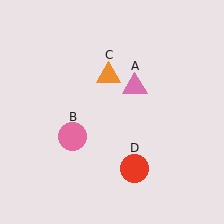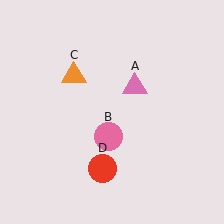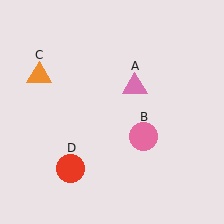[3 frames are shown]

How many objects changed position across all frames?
3 objects changed position: pink circle (object B), orange triangle (object C), red circle (object D).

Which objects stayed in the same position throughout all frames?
Pink triangle (object A) remained stationary.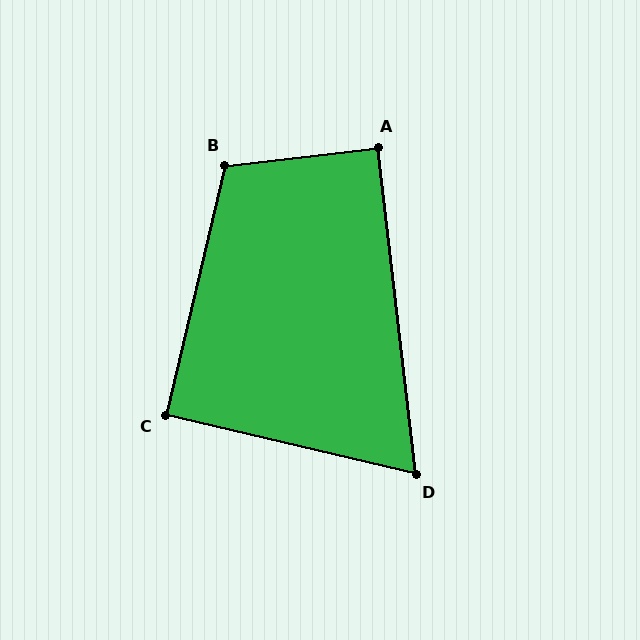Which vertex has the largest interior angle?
B, at approximately 110 degrees.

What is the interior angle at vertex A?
Approximately 90 degrees (approximately right).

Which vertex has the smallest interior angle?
D, at approximately 70 degrees.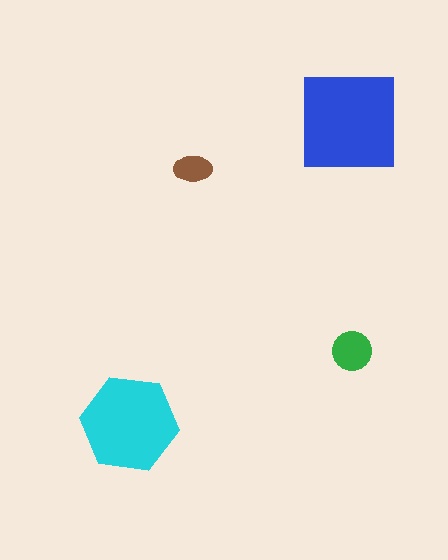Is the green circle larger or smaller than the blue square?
Smaller.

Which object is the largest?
The blue square.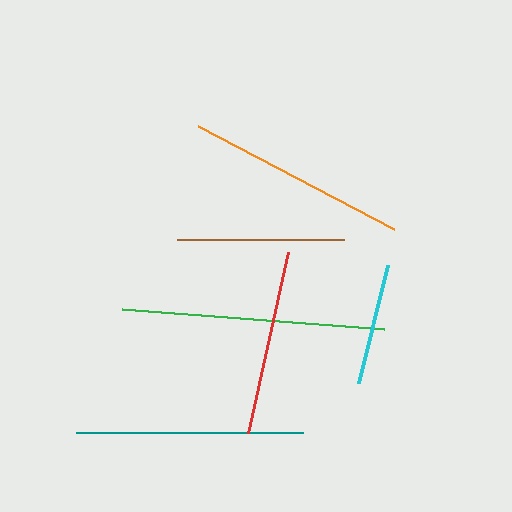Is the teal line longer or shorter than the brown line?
The teal line is longer than the brown line.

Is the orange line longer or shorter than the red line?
The orange line is longer than the red line.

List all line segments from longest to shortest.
From longest to shortest: green, teal, orange, red, brown, cyan.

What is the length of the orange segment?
The orange segment is approximately 222 pixels long.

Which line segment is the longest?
The green line is the longest at approximately 263 pixels.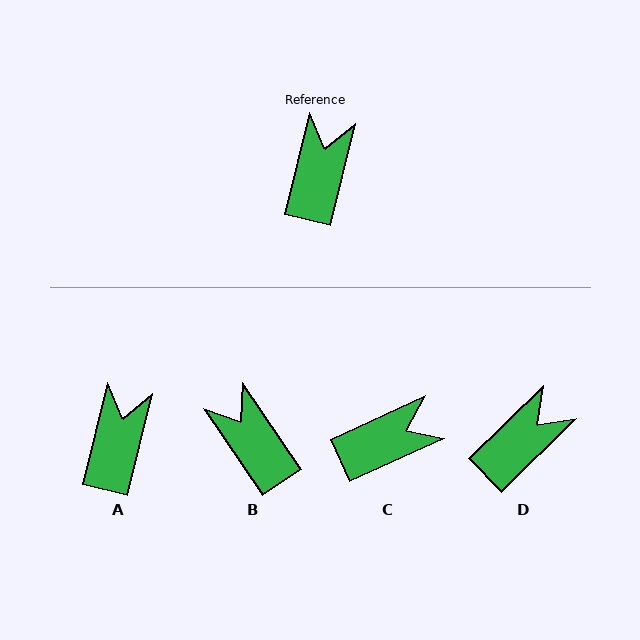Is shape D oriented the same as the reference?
No, it is off by about 32 degrees.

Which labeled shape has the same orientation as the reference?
A.